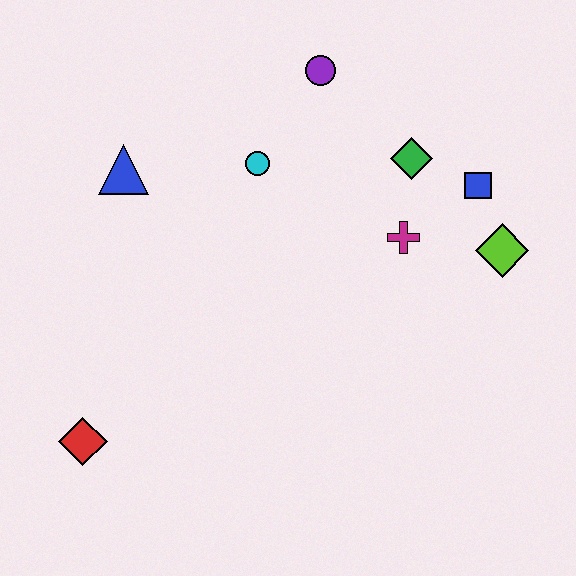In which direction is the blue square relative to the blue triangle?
The blue square is to the right of the blue triangle.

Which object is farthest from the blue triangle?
The lime diamond is farthest from the blue triangle.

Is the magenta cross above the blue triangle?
No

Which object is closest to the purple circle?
The cyan circle is closest to the purple circle.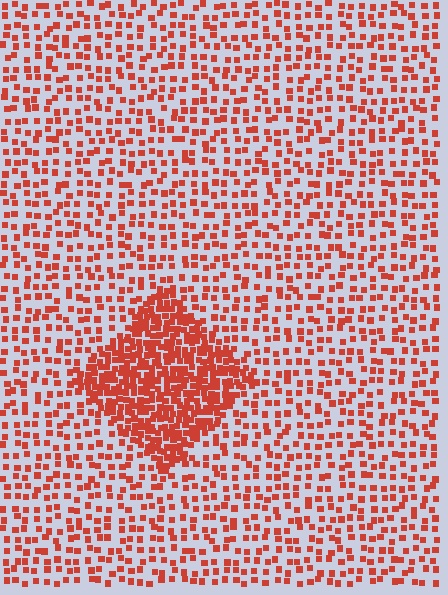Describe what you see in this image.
The image contains small red elements arranged at two different densities. A diamond-shaped region is visible where the elements are more densely packed than the surrounding area.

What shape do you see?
I see a diamond.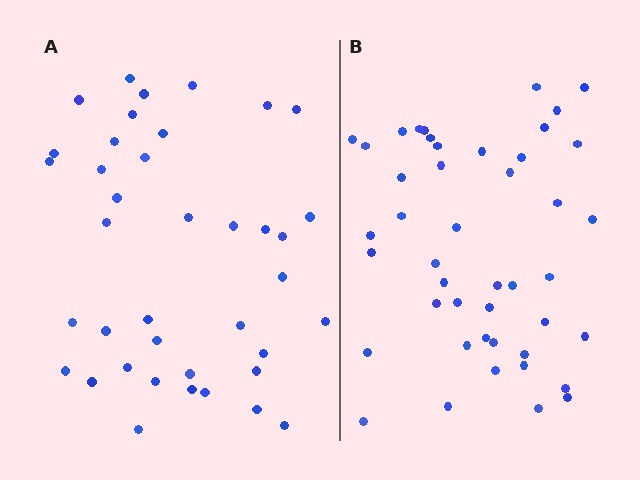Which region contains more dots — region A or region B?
Region B (the right region) has more dots.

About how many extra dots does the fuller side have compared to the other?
Region B has about 6 more dots than region A.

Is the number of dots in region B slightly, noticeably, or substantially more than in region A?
Region B has only slightly more — the two regions are fairly close. The ratio is roughly 1.2 to 1.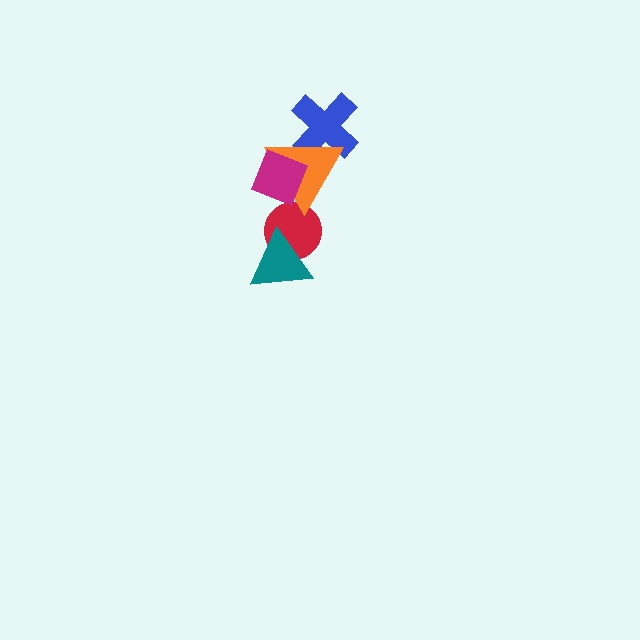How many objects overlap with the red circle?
2 objects overlap with the red circle.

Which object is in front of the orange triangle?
The magenta diamond is in front of the orange triangle.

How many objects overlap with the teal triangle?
1 object overlaps with the teal triangle.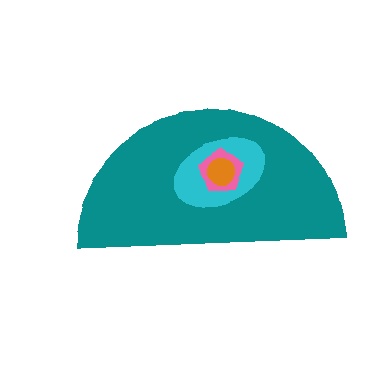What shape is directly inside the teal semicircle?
The cyan ellipse.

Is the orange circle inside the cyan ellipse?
Yes.